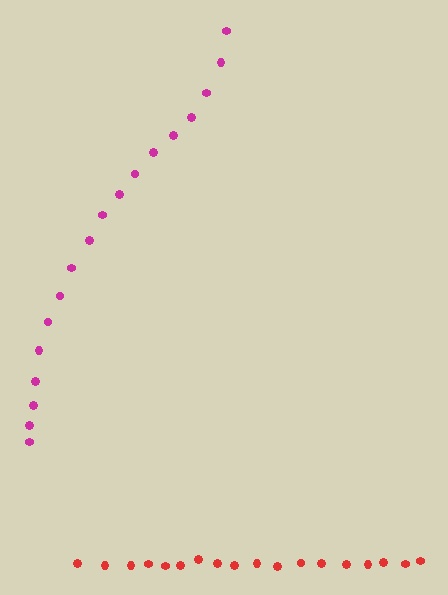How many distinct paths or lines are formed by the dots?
There are 2 distinct paths.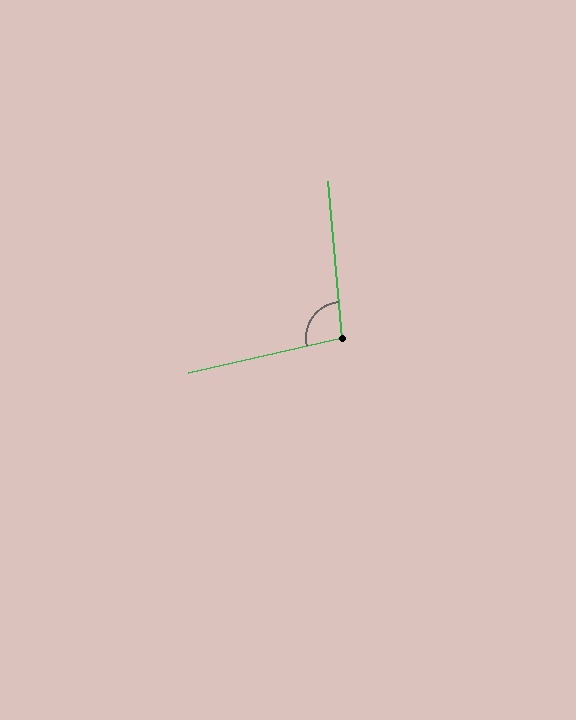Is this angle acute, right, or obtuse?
It is obtuse.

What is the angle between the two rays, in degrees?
Approximately 98 degrees.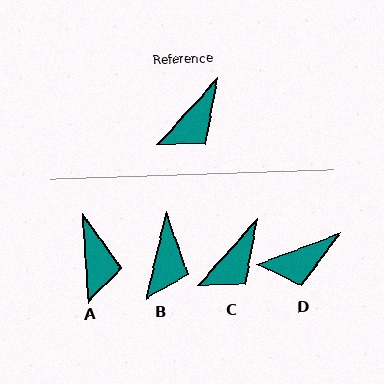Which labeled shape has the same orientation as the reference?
C.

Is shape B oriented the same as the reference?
No, it is off by about 29 degrees.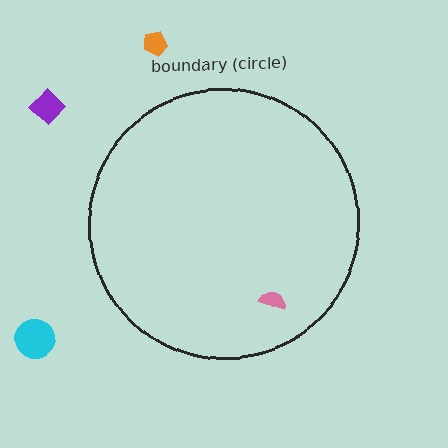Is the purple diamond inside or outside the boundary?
Outside.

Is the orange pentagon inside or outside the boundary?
Outside.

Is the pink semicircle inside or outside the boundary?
Inside.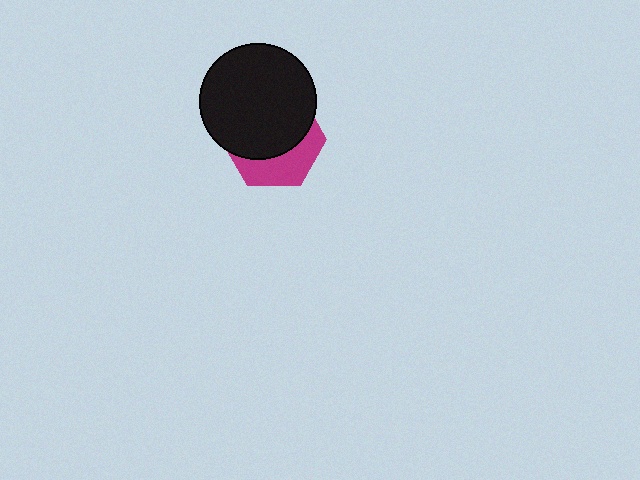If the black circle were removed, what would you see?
You would see the complete magenta hexagon.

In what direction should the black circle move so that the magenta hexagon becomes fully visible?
The black circle should move up. That is the shortest direction to clear the overlap and leave the magenta hexagon fully visible.